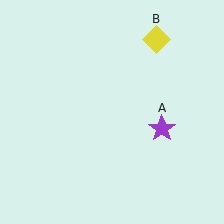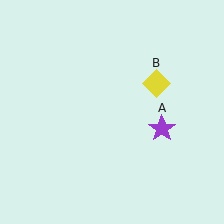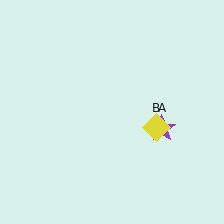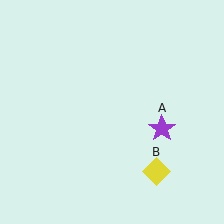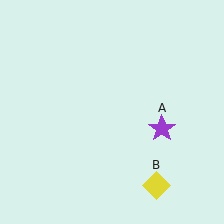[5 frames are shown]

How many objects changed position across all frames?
1 object changed position: yellow diamond (object B).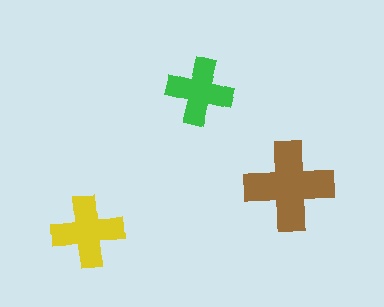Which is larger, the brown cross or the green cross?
The brown one.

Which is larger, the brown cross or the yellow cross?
The brown one.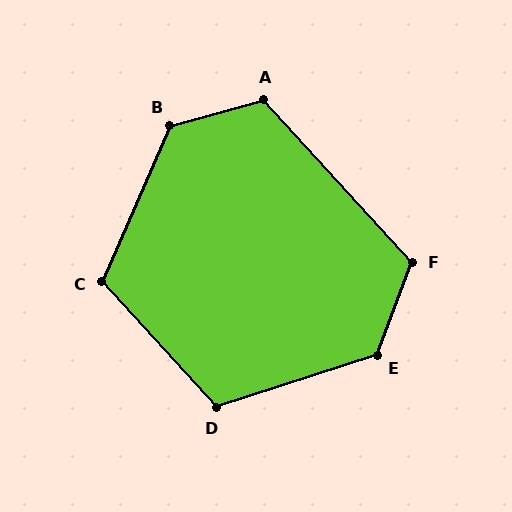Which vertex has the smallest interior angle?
C, at approximately 114 degrees.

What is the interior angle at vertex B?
Approximately 129 degrees (obtuse).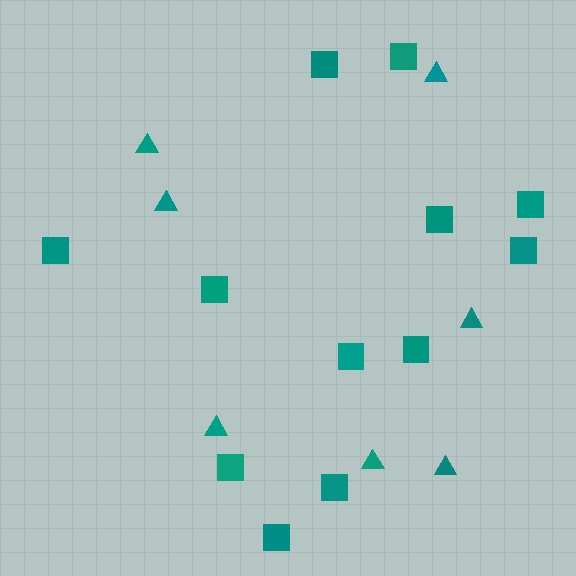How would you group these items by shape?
There are 2 groups: one group of squares (12) and one group of triangles (7).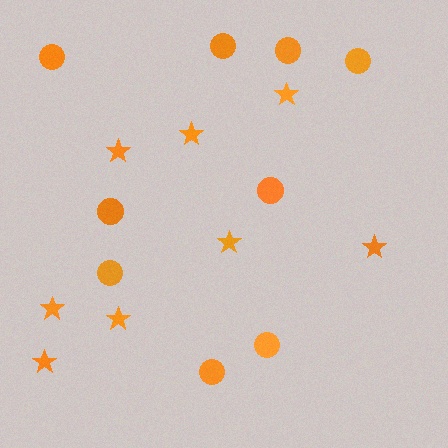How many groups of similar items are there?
There are 2 groups: one group of stars (8) and one group of circles (9).